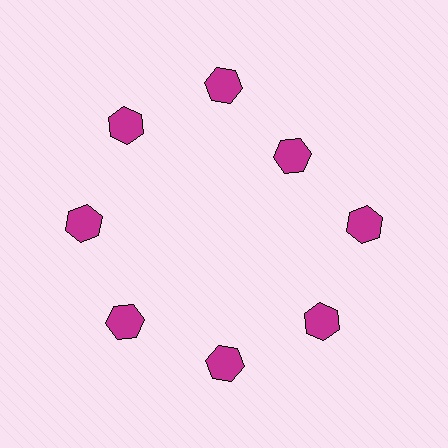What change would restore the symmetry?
The symmetry would be restored by moving it outward, back onto the ring so that all 8 hexagons sit at equal angles and equal distance from the center.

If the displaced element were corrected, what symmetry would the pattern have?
It would have 8-fold rotational symmetry — the pattern would map onto itself every 45 degrees.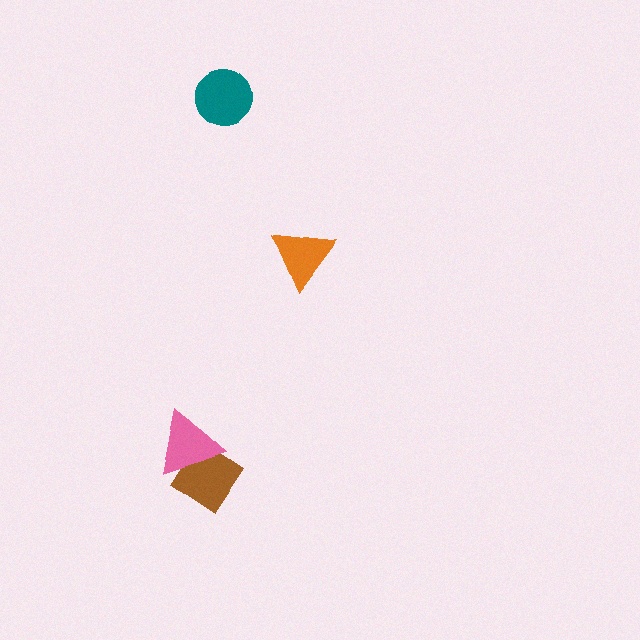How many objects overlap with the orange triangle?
0 objects overlap with the orange triangle.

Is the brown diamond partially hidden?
Yes, it is partially covered by another shape.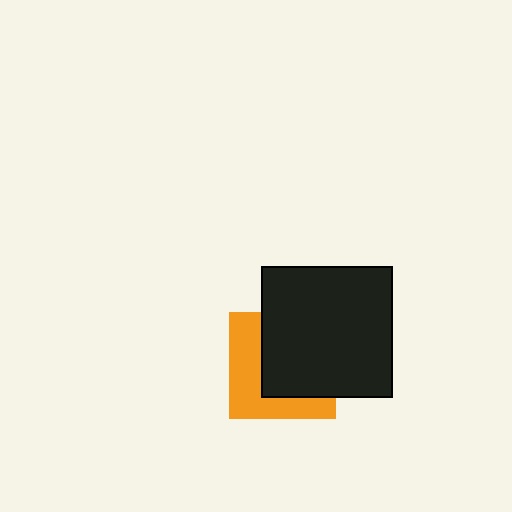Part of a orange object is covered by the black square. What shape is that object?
It is a square.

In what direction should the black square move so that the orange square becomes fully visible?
The black square should move toward the upper-right. That is the shortest direction to clear the overlap and leave the orange square fully visible.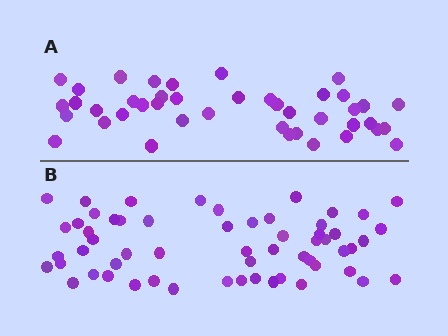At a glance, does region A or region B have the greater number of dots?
Region B (the bottom region) has more dots.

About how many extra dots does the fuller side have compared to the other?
Region B has approximately 15 more dots than region A.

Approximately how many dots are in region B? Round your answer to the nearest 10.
About 60 dots. (The exact count is 58, which rounds to 60.)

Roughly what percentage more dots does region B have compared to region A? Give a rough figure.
About 40% more.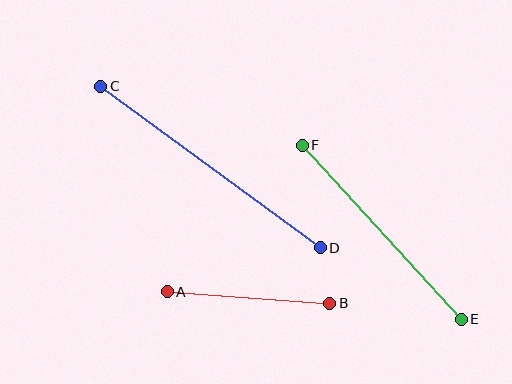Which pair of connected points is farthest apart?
Points C and D are farthest apart.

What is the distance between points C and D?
The distance is approximately 273 pixels.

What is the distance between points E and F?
The distance is approximately 236 pixels.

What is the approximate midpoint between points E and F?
The midpoint is at approximately (382, 232) pixels.